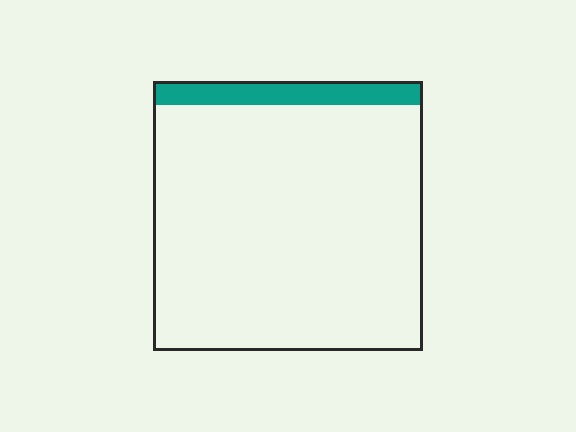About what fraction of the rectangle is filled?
About one tenth (1/10).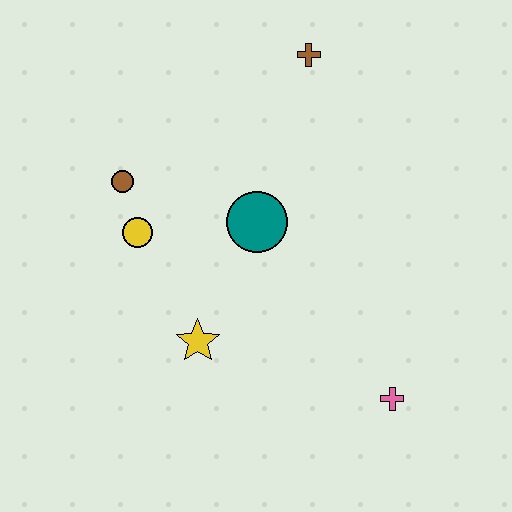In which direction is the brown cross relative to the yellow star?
The brown cross is above the yellow star.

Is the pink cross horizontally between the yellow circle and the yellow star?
No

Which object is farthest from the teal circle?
The pink cross is farthest from the teal circle.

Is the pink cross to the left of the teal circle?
No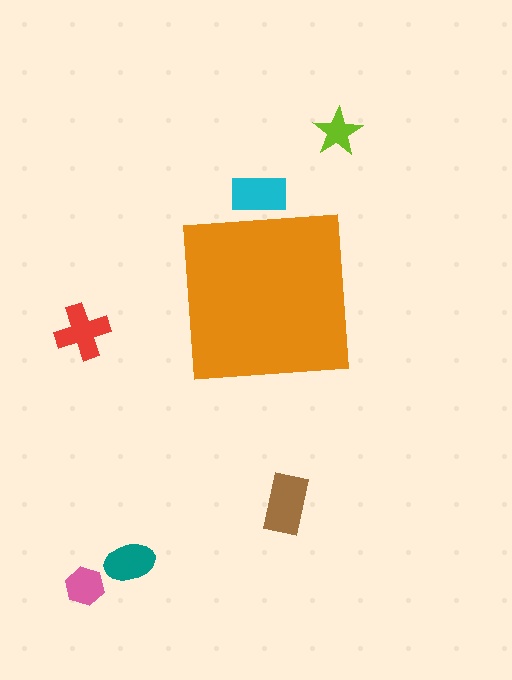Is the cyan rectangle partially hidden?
Yes, the cyan rectangle is partially hidden behind the orange square.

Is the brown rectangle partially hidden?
No, the brown rectangle is fully visible.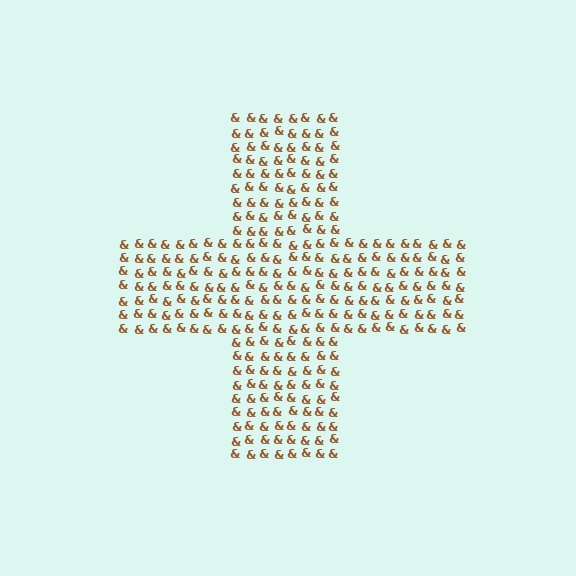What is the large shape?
The large shape is a cross.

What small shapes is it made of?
It is made of small ampersands.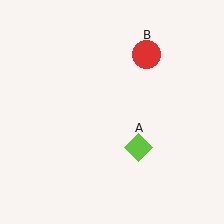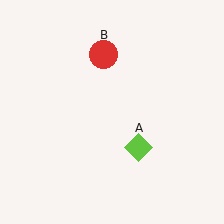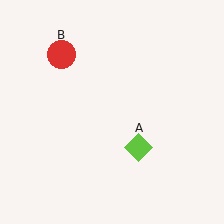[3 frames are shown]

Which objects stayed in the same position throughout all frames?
Lime diamond (object A) remained stationary.